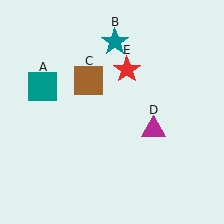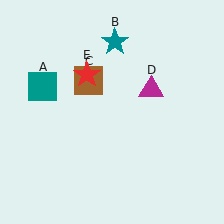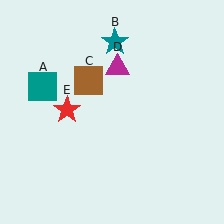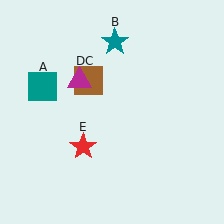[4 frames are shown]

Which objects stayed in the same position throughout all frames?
Teal square (object A) and teal star (object B) and brown square (object C) remained stationary.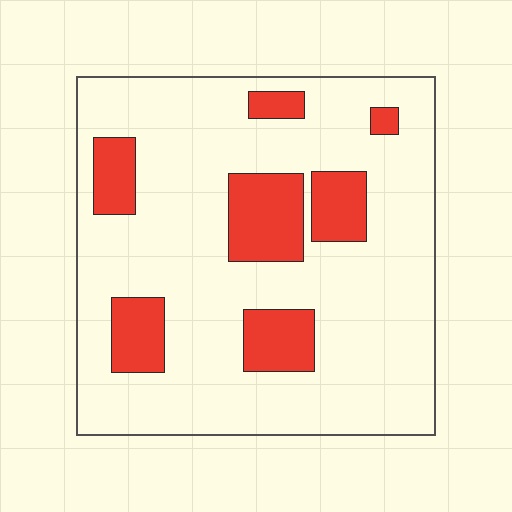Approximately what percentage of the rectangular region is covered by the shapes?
Approximately 20%.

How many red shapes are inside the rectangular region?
7.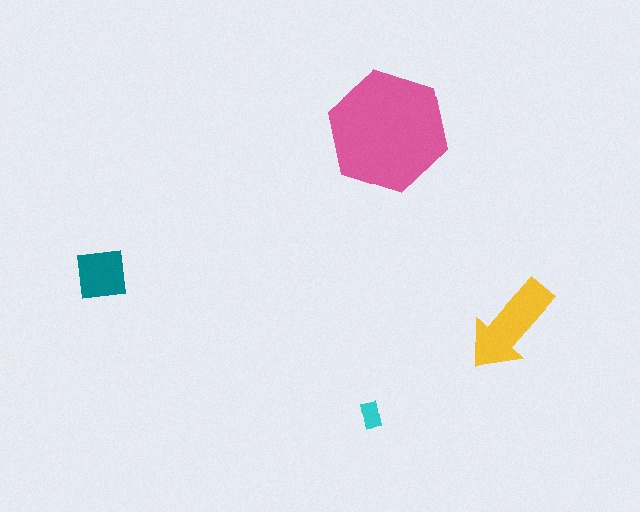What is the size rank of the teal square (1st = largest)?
3rd.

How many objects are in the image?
There are 4 objects in the image.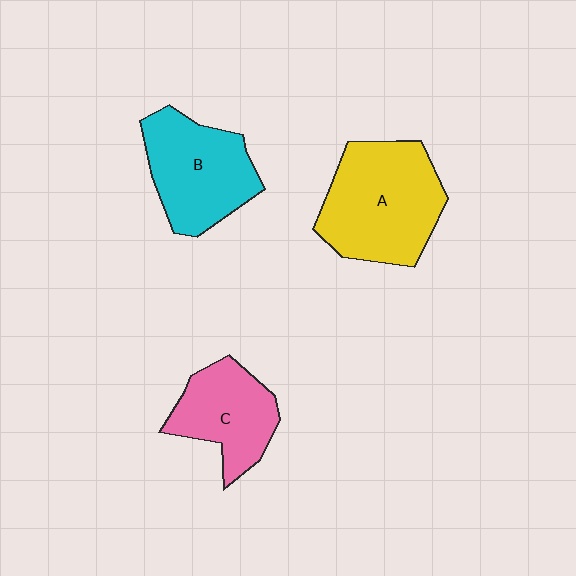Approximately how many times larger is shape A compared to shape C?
Approximately 1.5 times.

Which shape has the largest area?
Shape A (yellow).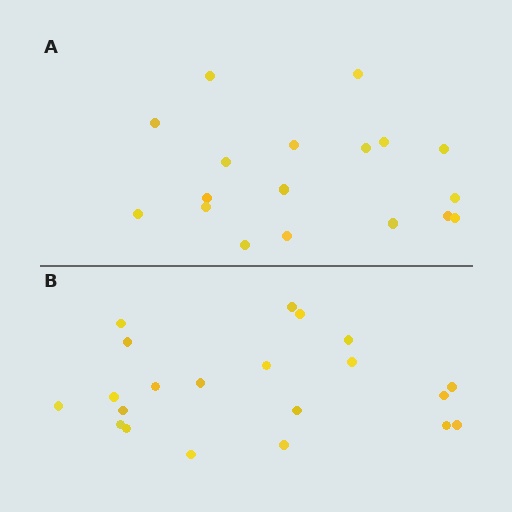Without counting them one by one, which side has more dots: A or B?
Region B (the bottom region) has more dots.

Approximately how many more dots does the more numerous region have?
Region B has just a few more — roughly 2 or 3 more dots than region A.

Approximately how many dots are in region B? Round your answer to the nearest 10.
About 20 dots. (The exact count is 21, which rounds to 20.)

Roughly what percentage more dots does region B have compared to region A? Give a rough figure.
About 15% more.